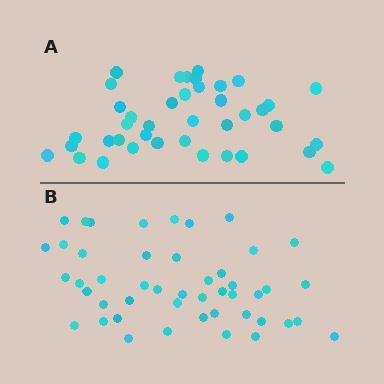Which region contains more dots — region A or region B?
Region B (the bottom region) has more dots.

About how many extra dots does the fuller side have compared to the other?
Region B has roughly 8 or so more dots than region A.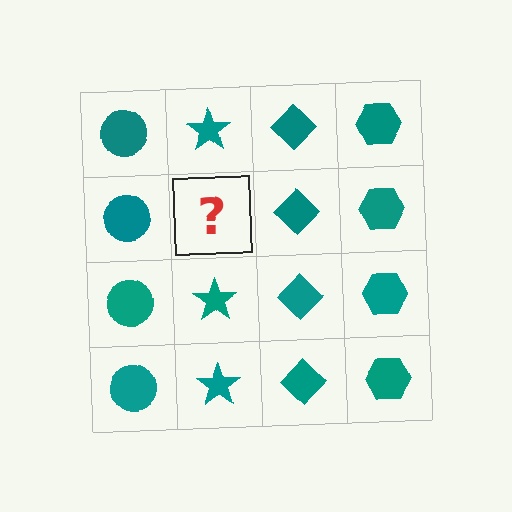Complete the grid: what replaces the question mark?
The question mark should be replaced with a teal star.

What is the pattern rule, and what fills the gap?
The rule is that each column has a consistent shape. The gap should be filled with a teal star.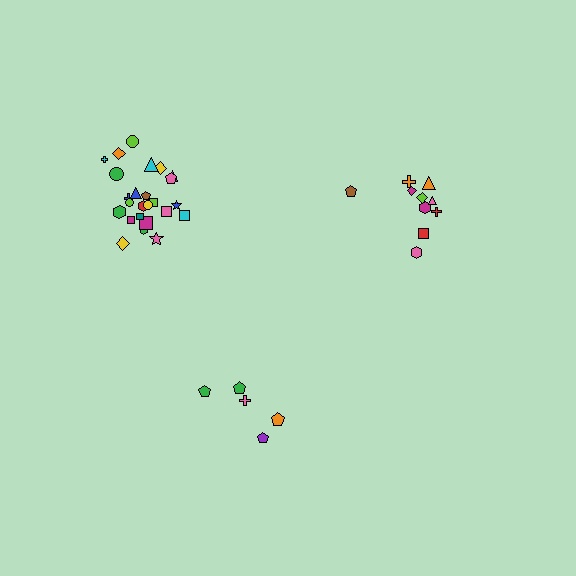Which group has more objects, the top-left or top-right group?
The top-left group.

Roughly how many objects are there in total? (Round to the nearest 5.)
Roughly 40 objects in total.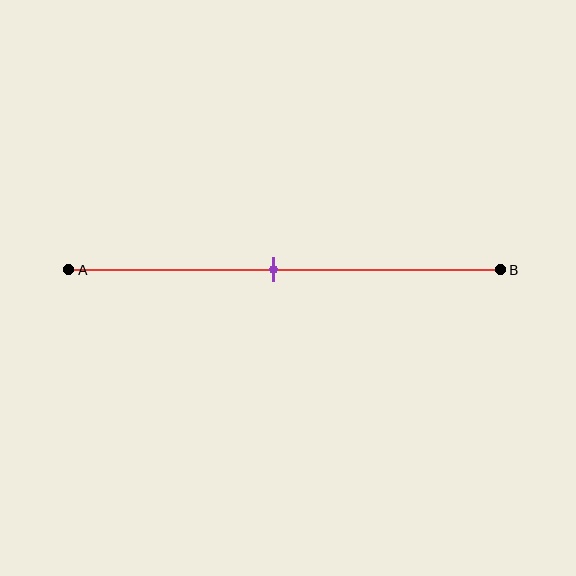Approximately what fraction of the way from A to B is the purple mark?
The purple mark is approximately 45% of the way from A to B.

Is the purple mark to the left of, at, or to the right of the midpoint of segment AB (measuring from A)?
The purple mark is approximately at the midpoint of segment AB.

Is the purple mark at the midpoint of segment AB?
Yes, the mark is approximately at the midpoint.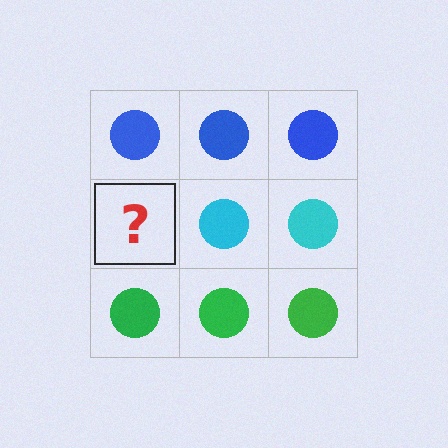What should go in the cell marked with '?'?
The missing cell should contain a cyan circle.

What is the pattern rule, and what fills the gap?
The rule is that each row has a consistent color. The gap should be filled with a cyan circle.